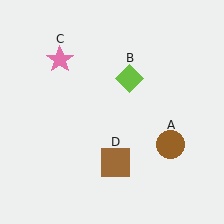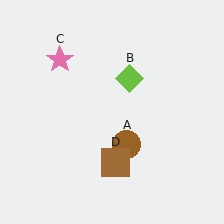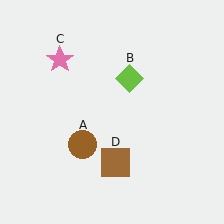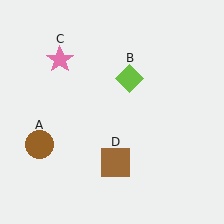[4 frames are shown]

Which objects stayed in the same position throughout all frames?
Lime diamond (object B) and pink star (object C) and brown square (object D) remained stationary.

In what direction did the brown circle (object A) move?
The brown circle (object A) moved left.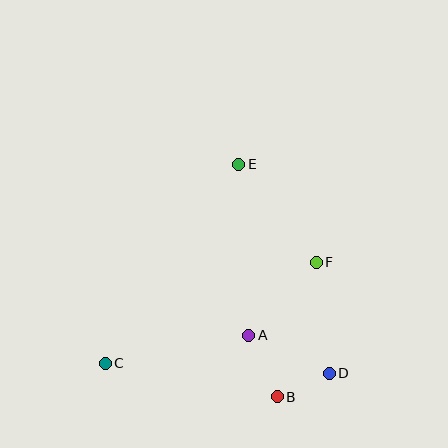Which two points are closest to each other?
Points B and D are closest to each other.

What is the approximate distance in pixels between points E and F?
The distance between E and F is approximately 125 pixels.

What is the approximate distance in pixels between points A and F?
The distance between A and F is approximately 99 pixels.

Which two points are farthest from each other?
Points C and E are farthest from each other.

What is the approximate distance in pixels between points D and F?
The distance between D and F is approximately 111 pixels.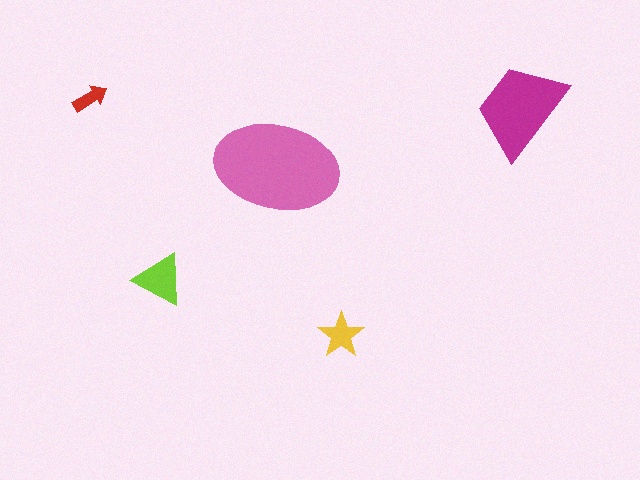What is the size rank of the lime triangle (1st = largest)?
3rd.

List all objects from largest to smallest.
The pink ellipse, the magenta trapezoid, the lime triangle, the yellow star, the red arrow.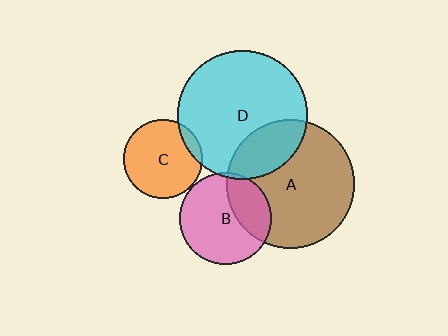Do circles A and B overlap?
Yes.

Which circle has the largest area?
Circle D (cyan).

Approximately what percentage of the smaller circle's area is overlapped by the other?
Approximately 30%.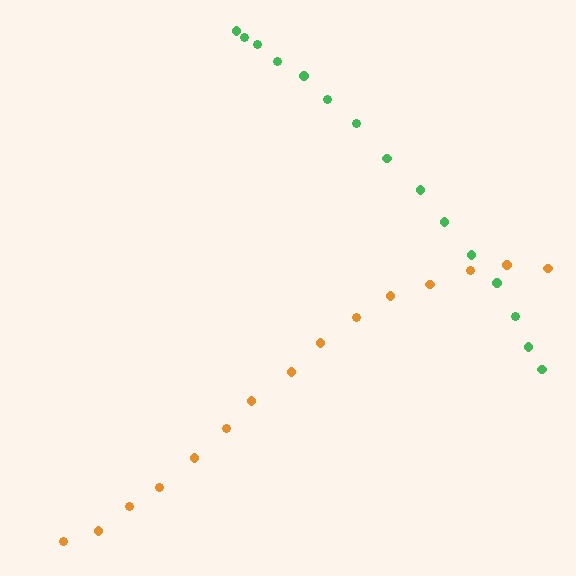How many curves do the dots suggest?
There are 2 distinct paths.